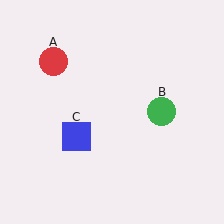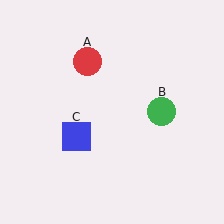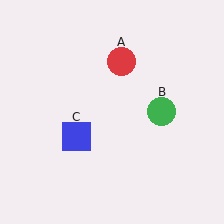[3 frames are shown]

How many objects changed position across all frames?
1 object changed position: red circle (object A).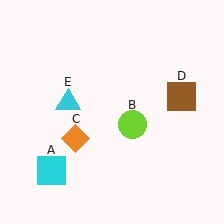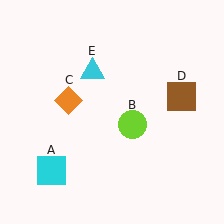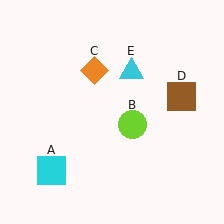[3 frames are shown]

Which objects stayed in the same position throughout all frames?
Cyan square (object A) and lime circle (object B) and brown square (object D) remained stationary.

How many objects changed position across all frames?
2 objects changed position: orange diamond (object C), cyan triangle (object E).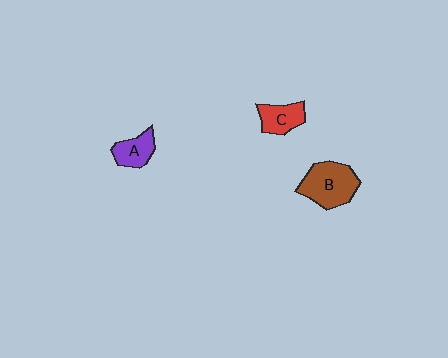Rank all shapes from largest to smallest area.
From largest to smallest: B (brown), C (red), A (purple).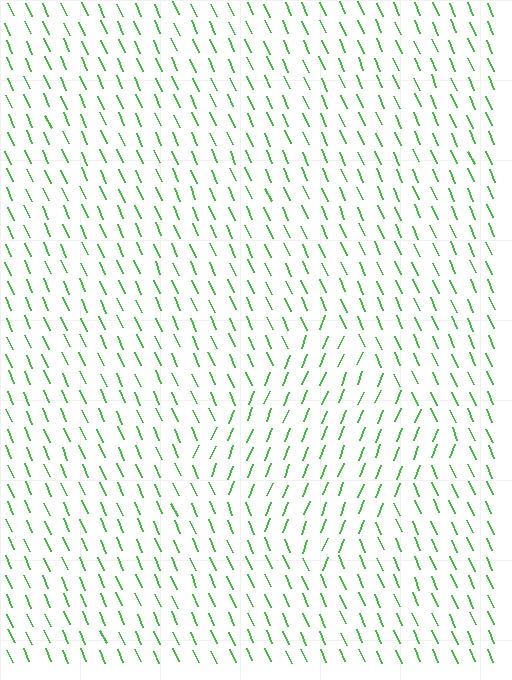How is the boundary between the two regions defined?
The boundary is defined purely by a change in line orientation (approximately 45 degrees difference). All lines are the same color and thickness.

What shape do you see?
I see a diamond.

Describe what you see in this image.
The image is filled with small green line segments. A diamond region in the image has lines oriented differently from the surrounding lines, creating a visible texture boundary.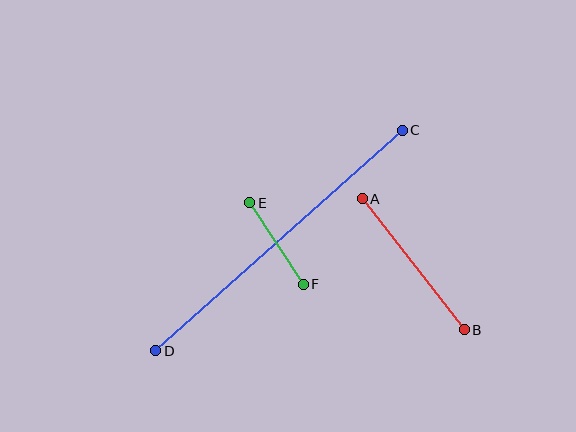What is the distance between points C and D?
The distance is approximately 331 pixels.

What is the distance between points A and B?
The distance is approximately 166 pixels.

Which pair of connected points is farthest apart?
Points C and D are farthest apart.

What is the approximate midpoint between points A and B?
The midpoint is at approximately (413, 264) pixels.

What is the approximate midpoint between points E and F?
The midpoint is at approximately (277, 243) pixels.